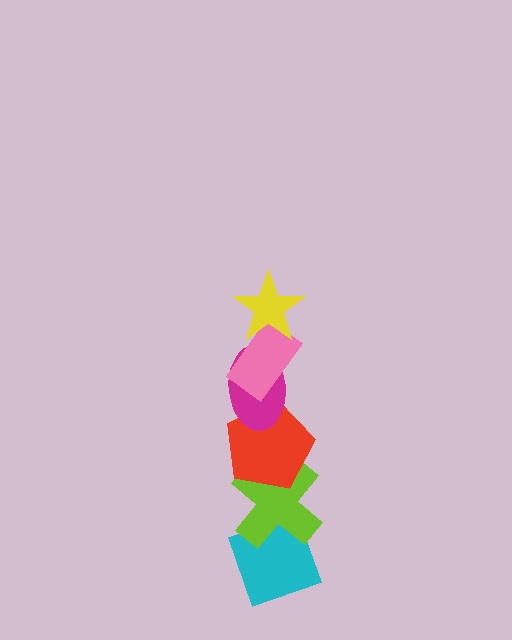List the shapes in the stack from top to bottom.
From top to bottom: the yellow star, the pink rectangle, the magenta ellipse, the red pentagon, the lime cross, the cyan diamond.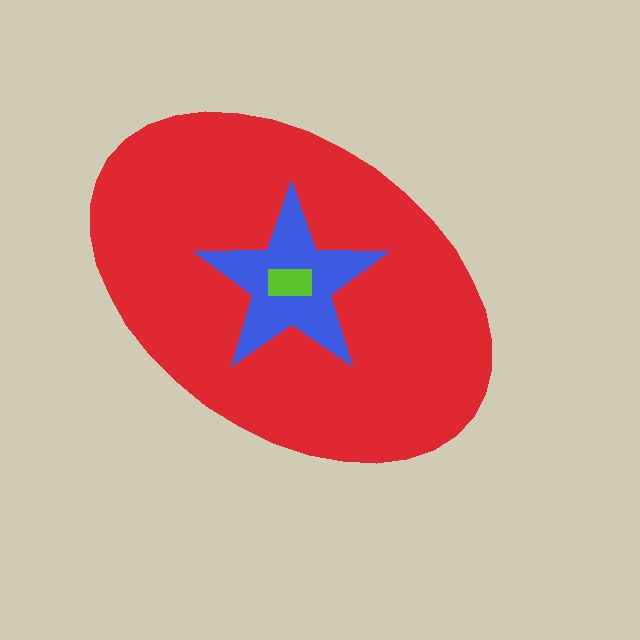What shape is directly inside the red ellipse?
The blue star.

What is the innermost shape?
The lime rectangle.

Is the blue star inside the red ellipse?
Yes.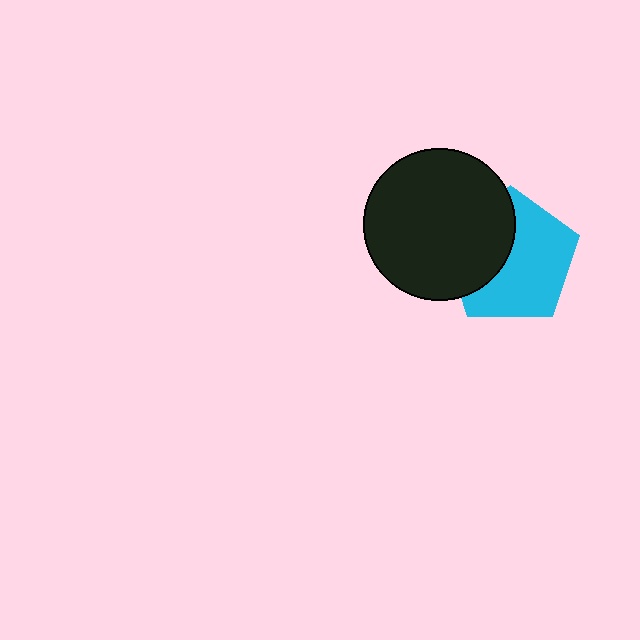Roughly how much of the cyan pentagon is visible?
About half of it is visible (roughly 62%).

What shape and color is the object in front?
The object in front is a black circle.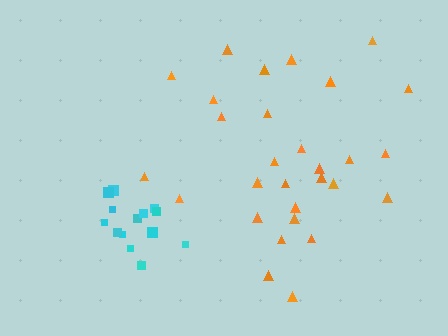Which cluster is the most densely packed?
Cyan.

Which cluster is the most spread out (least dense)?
Orange.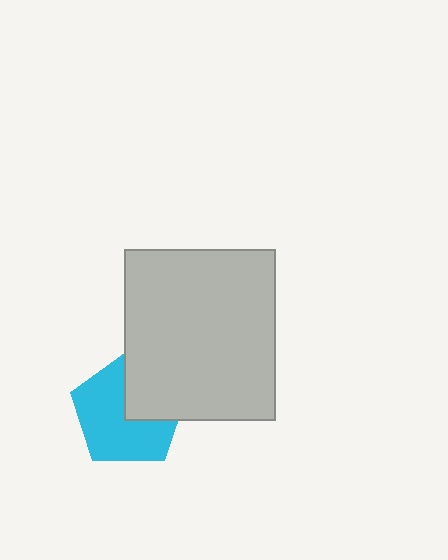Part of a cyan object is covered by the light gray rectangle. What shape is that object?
It is a pentagon.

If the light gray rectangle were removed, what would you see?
You would see the complete cyan pentagon.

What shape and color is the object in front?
The object in front is a light gray rectangle.